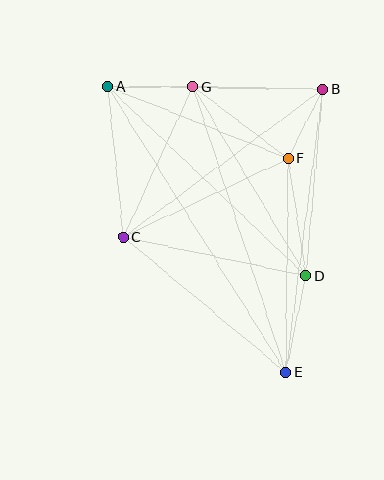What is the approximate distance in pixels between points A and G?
The distance between A and G is approximately 85 pixels.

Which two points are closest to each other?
Points B and F are closest to each other.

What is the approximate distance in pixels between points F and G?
The distance between F and G is approximately 119 pixels.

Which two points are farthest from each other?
Points A and E are farthest from each other.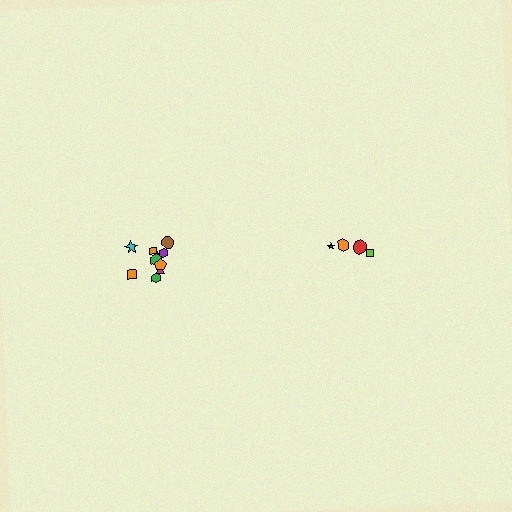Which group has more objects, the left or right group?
The left group.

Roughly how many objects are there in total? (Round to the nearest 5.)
Roughly 15 objects in total.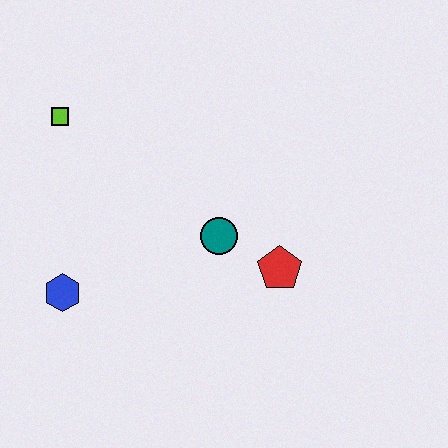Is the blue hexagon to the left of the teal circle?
Yes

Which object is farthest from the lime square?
The red pentagon is farthest from the lime square.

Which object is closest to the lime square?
The blue hexagon is closest to the lime square.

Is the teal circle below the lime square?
Yes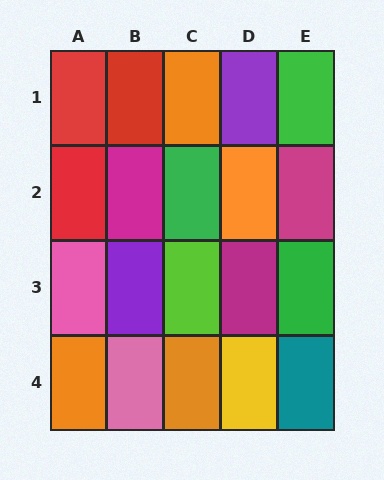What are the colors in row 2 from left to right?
Red, magenta, green, orange, magenta.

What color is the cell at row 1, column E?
Green.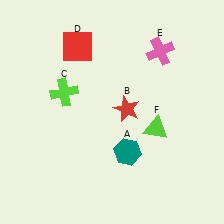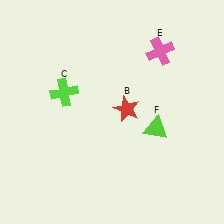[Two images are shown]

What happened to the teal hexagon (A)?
The teal hexagon (A) was removed in Image 2. It was in the bottom-right area of Image 1.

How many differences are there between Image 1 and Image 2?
There are 2 differences between the two images.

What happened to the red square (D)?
The red square (D) was removed in Image 2. It was in the top-left area of Image 1.